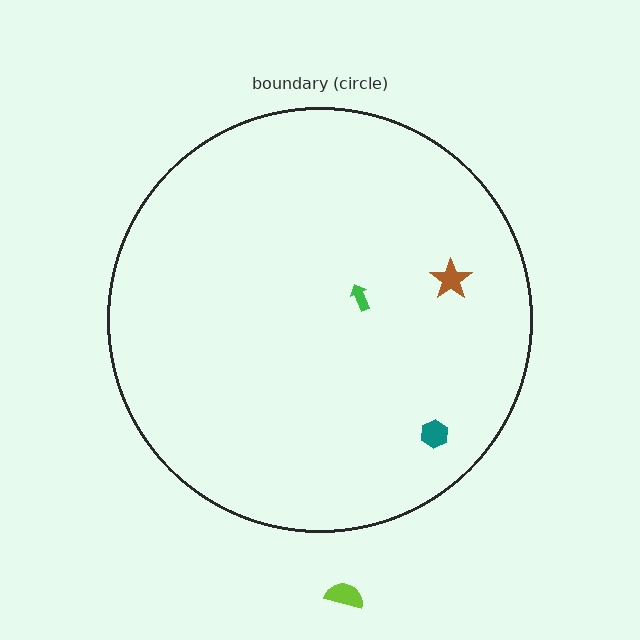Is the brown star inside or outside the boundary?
Inside.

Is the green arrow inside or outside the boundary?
Inside.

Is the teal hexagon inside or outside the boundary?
Inside.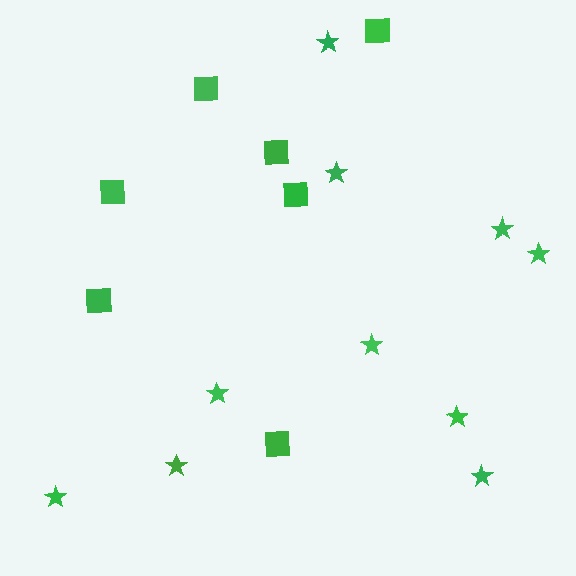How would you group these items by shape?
There are 2 groups: one group of stars (10) and one group of squares (7).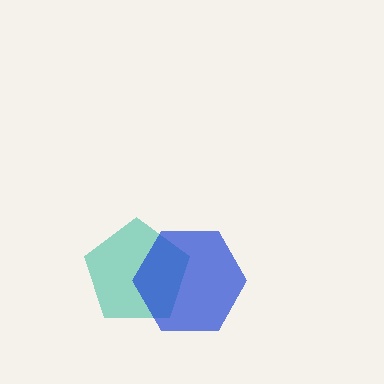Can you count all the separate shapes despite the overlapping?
Yes, there are 2 separate shapes.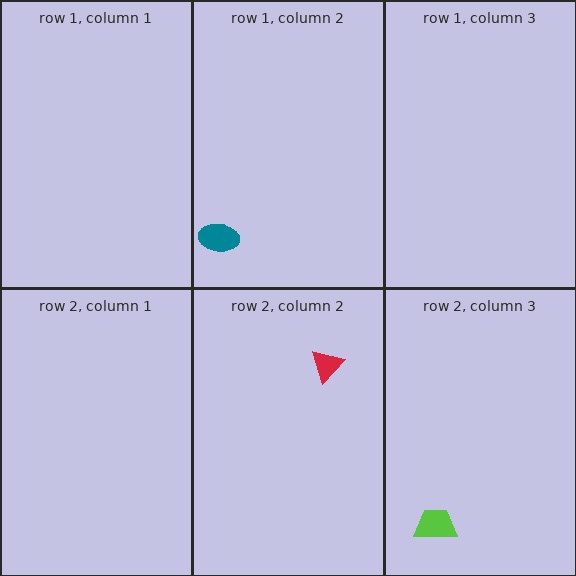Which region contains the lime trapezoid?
The row 2, column 3 region.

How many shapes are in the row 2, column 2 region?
1.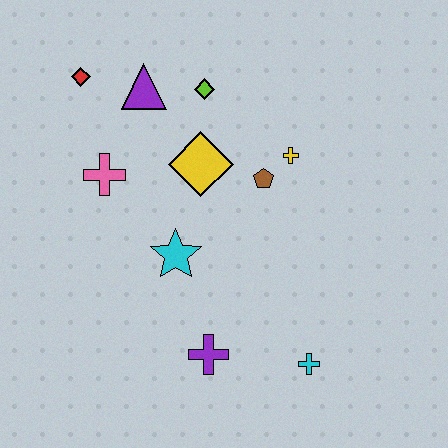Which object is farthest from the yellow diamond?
The cyan cross is farthest from the yellow diamond.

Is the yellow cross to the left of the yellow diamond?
No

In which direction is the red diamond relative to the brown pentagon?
The red diamond is to the left of the brown pentagon.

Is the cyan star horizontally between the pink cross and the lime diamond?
Yes